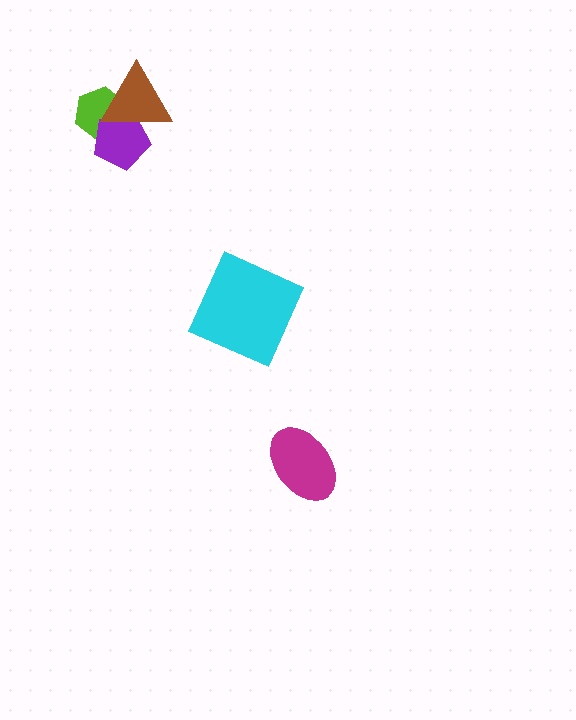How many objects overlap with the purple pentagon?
2 objects overlap with the purple pentagon.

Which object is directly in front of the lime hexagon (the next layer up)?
The purple pentagon is directly in front of the lime hexagon.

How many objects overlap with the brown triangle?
2 objects overlap with the brown triangle.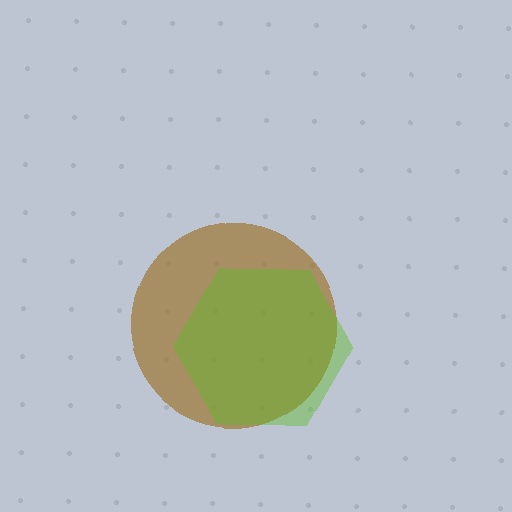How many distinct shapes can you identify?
There are 2 distinct shapes: a brown circle, a lime hexagon.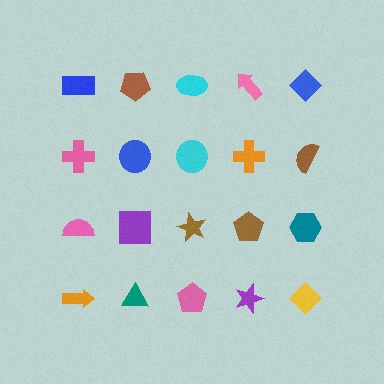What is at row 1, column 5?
A blue diamond.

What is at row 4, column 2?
A teal triangle.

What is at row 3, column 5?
A teal hexagon.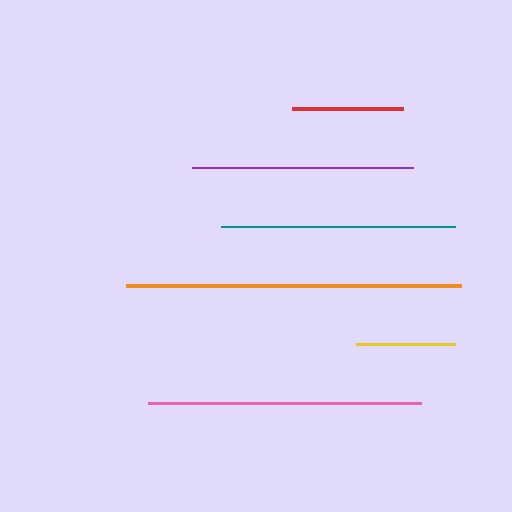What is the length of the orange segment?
The orange segment is approximately 334 pixels long.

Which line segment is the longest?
The orange line is the longest at approximately 334 pixels.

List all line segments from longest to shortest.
From longest to shortest: orange, pink, teal, purple, red, yellow.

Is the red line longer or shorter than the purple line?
The purple line is longer than the red line.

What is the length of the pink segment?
The pink segment is approximately 272 pixels long.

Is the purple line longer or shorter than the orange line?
The orange line is longer than the purple line.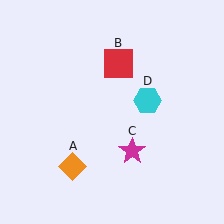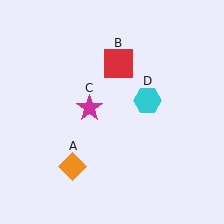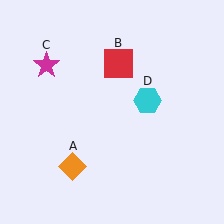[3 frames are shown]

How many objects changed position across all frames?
1 object changed position: magenta star (object C).